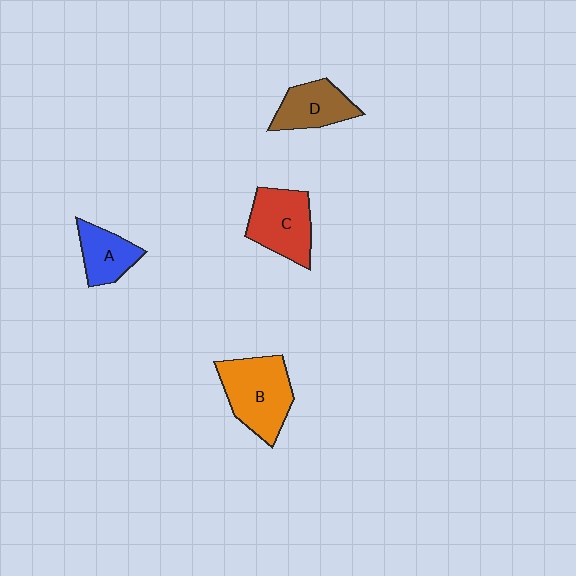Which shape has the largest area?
Shape B (orange).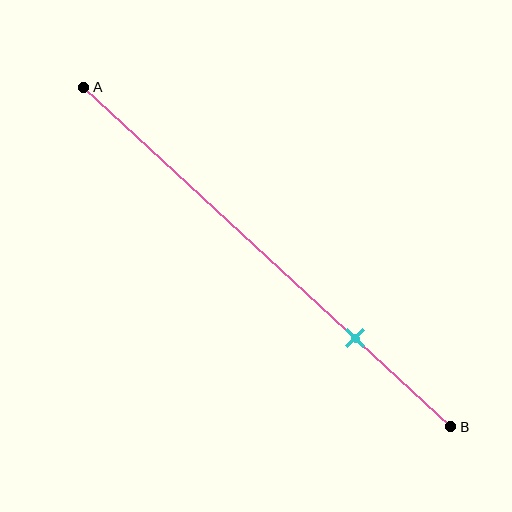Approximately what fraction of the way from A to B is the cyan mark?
The cyan mark is approximately 75% of the way from A to B.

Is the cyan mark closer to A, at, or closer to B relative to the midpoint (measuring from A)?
The cyan mark is closer to point B than the midpoint of segment AB.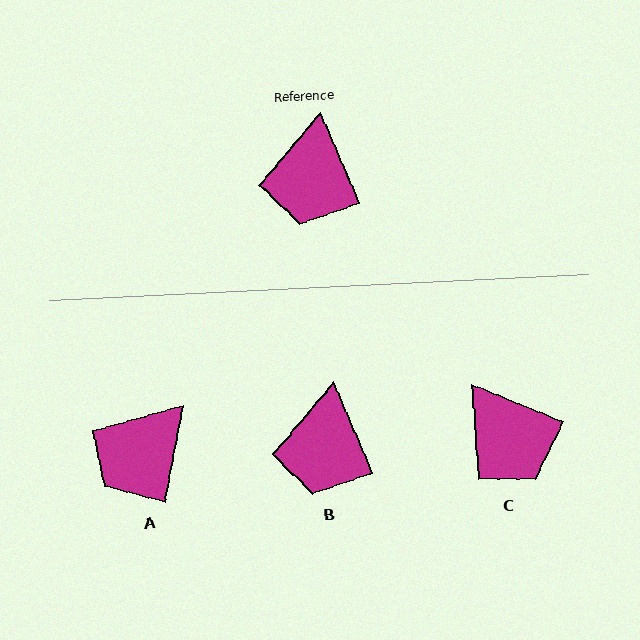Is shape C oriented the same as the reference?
No, it is off by about 44 degrees.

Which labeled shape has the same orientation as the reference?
B.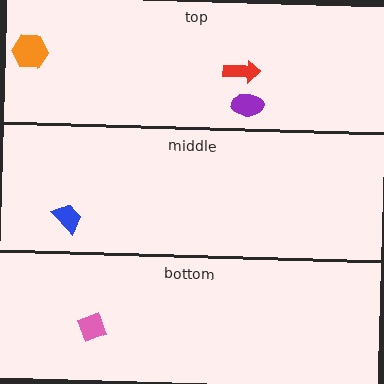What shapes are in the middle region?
The blue trapezoid.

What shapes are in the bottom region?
The pink diamond.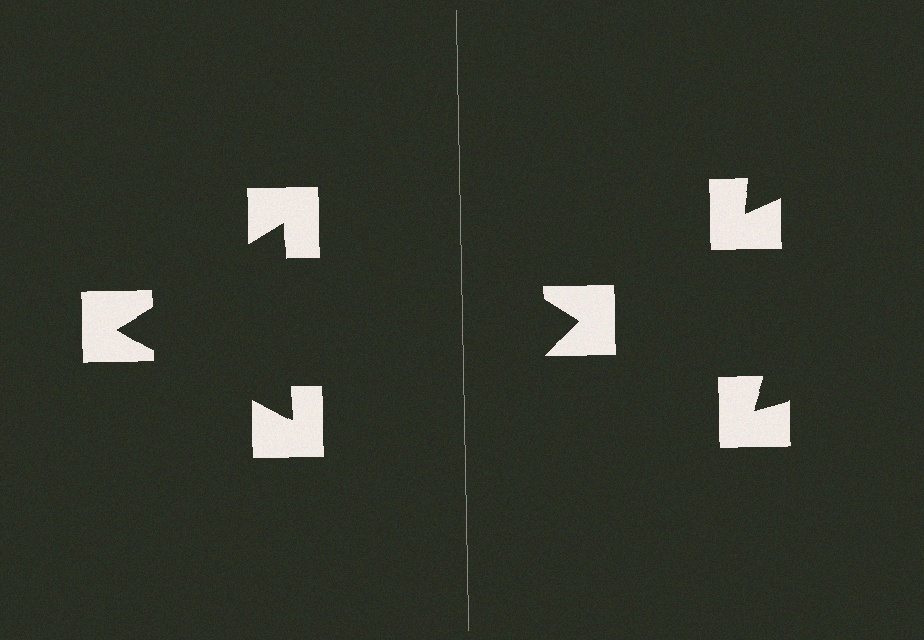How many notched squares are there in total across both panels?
6 — 3 on each side.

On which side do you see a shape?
An illusory triangle appears on the left side. On the right side the wedge cuts are rotated, so no coherent shape forms.